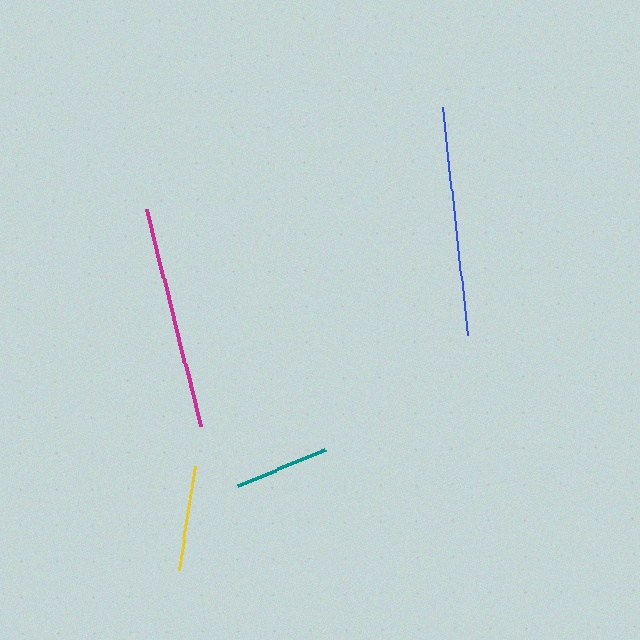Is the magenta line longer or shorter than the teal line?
The magenta line is longer than the teal line.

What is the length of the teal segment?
The teal segment is approximately 95 pixels long.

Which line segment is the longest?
The blue line is the longest at approximately 230 pixels.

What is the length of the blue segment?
The blue segment is approximately 230 pixels long.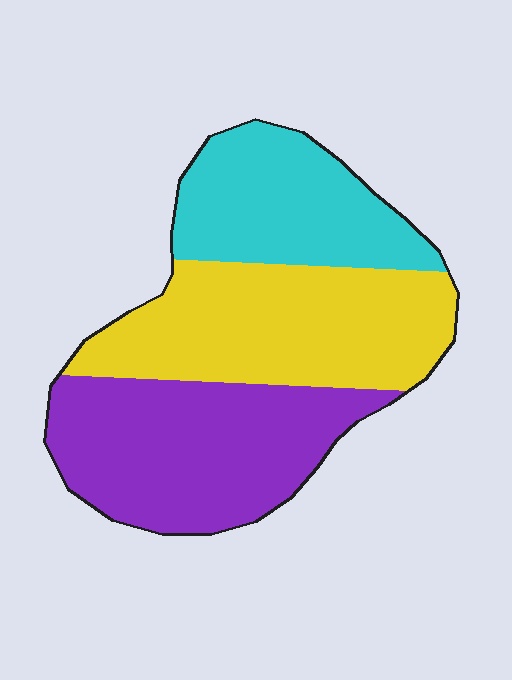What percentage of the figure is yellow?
Yellow takes up about three eighths (3/8) of the figure.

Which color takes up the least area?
Cyan, at roughly 25%.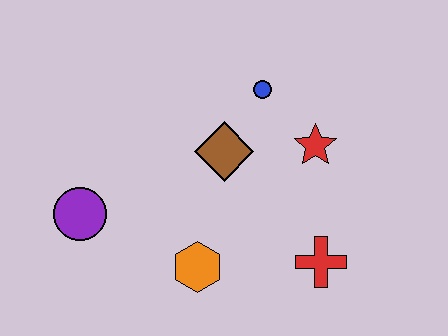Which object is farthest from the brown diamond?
The purple circle is farthest from the brown diamond.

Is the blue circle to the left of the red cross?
Yes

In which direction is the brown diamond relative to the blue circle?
The brown diamond is below the blue circle.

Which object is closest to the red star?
The blue circle is closest to the red star.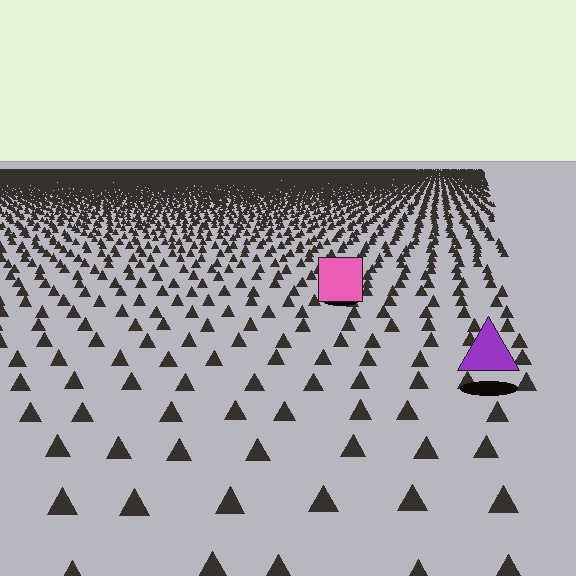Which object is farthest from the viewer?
The pink square is farthest from the viewer. It appears smaller and the ground texture around it is denser.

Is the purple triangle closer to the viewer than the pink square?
Yes. The purple triangle is closer — you can tell from the texture gradient: the ground texture is coarser near it.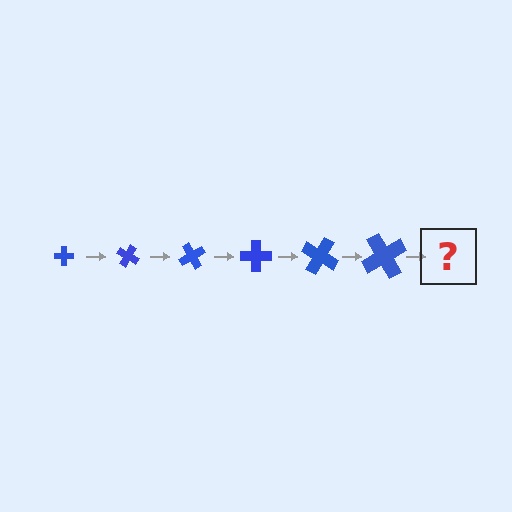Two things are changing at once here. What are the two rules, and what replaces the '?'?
The two rules are that the cross grows larger each step and it rotates 30 degrees each step. The '?' should be a cross, larger than the previous one and rotated 180 degrees from the start.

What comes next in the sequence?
The next element should be a cross, larger than the previous one and rotated 180 degrees from the start.